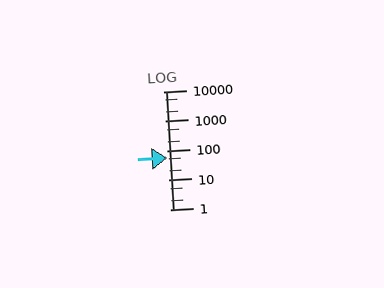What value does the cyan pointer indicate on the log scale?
The pointer indicates approximately 55.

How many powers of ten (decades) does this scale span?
The scale spans 4 decades, from 1 to 10000.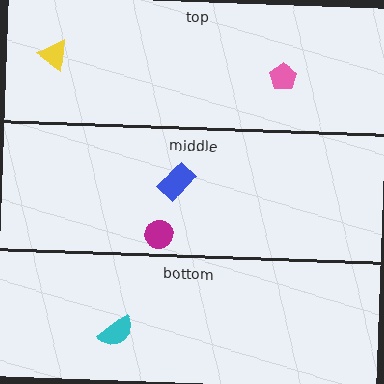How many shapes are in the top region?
2.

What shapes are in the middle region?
The magenta circle, the blue rectangle.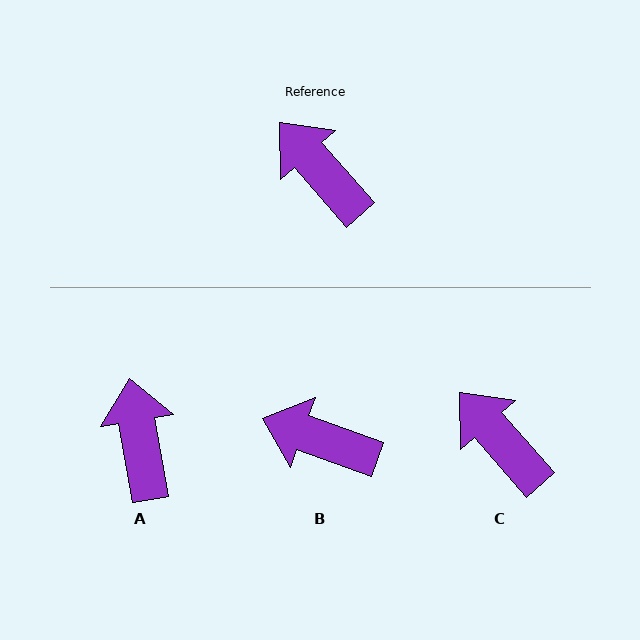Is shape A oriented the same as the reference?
No, it is off by about 31 degrees.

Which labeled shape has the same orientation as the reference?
C.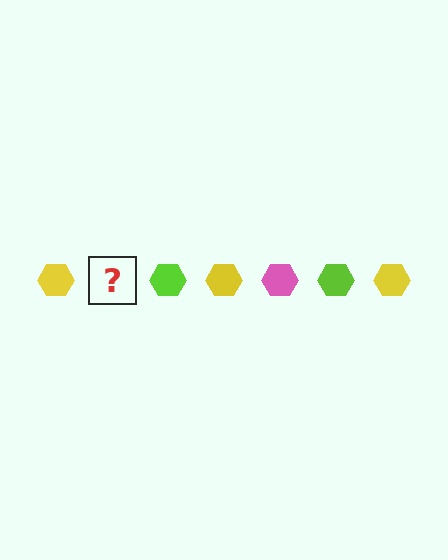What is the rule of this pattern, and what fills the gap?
The rule is that the pattern cycles through yellow, pink, lime hexagons. The gap should be filled with a pink hexagon.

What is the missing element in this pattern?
The missing element is a pink hexagon.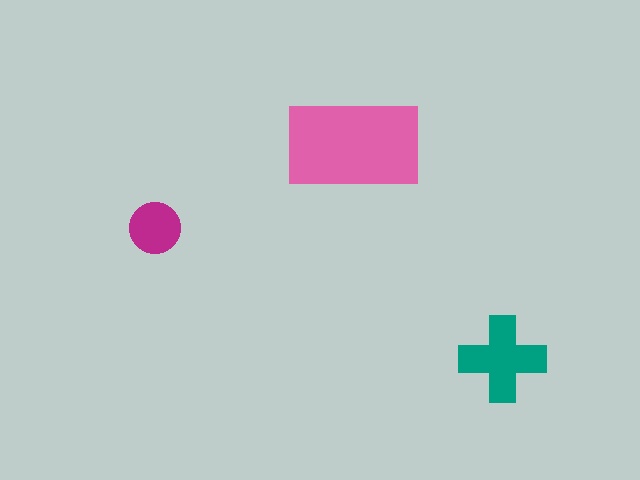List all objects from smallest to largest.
The magenta circle, the teal cross, the pink rectangle.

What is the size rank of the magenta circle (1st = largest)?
3rd.